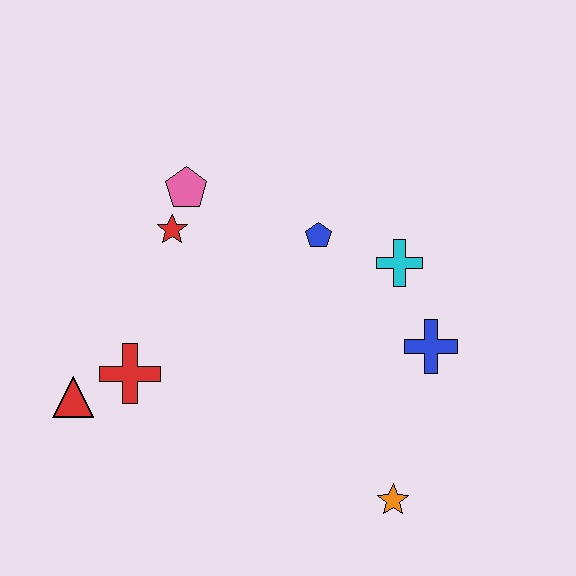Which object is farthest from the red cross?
The blue cross is farthest from the red cross.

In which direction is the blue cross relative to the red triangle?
The blue cross is to the right of the red triangle.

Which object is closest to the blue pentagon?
The cyan cross is closest to the blue pentagon.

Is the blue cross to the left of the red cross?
No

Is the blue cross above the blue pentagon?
No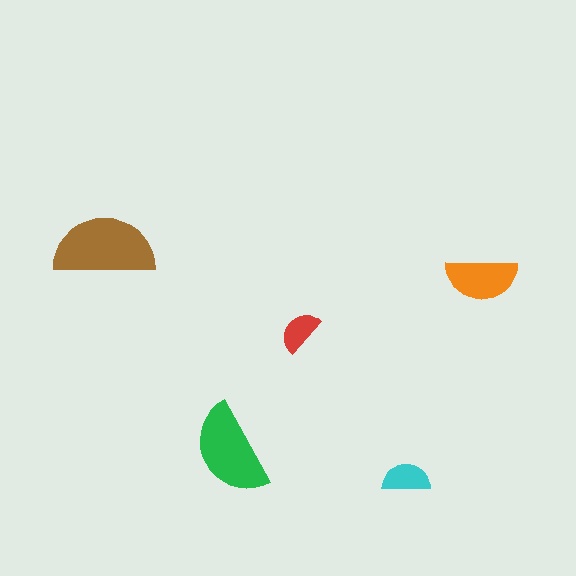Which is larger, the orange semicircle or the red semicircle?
The orange one.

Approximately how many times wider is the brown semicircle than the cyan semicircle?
About 2 times wider.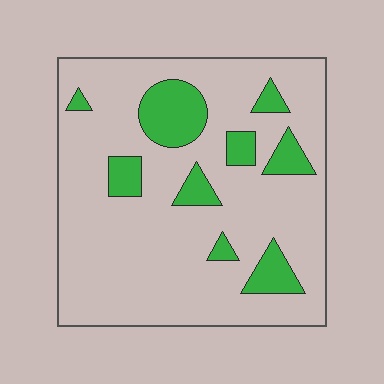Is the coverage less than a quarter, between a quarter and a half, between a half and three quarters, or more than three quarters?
Less than a quarter.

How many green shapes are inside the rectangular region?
9.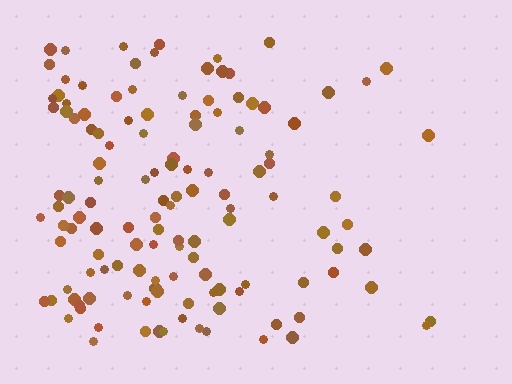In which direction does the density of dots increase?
From right to left, with the left side densest.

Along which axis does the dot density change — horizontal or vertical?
Horizontal.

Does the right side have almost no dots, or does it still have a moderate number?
Still a moderate number, just noticeably fewer than the left.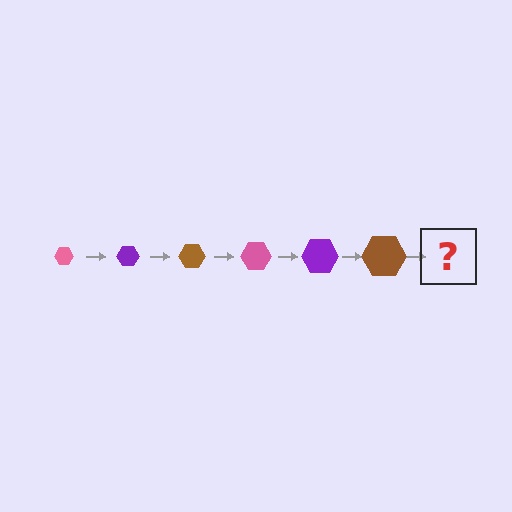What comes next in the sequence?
The next element should be a pink hexagon, larger than the previous one.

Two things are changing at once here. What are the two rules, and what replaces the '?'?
The two rules are that the hexagon grows larger each step and the color cycles through pink, purple, and brown. The '?' should be a pink hexagon, larger than the previous one.